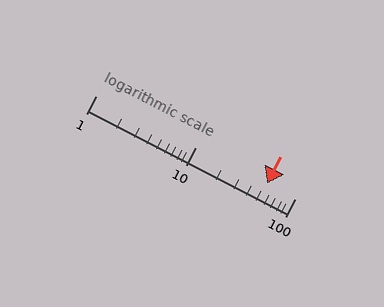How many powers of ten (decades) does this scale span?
The scale spans 2 decades, from 1 to 100.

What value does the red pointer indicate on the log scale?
The pointer indicates approximately 52.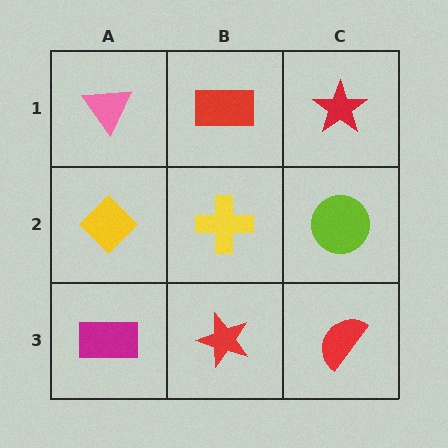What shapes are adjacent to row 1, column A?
A yellow diamond (row 2, column A), a red rectangle (row 1, column B).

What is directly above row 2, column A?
A pink triangle.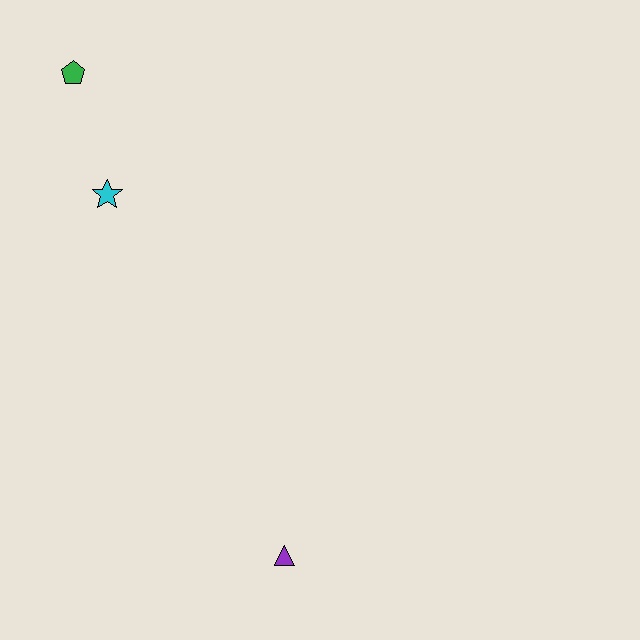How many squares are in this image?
There are no squares.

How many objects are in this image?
There are 3 objects.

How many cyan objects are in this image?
There is 1 cyan object.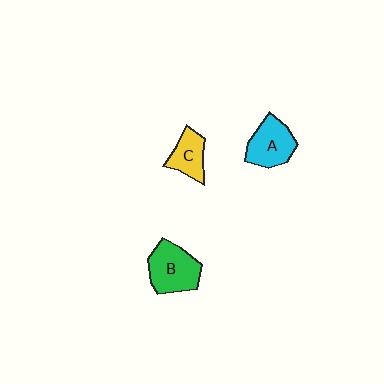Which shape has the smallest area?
Shape C (yellow).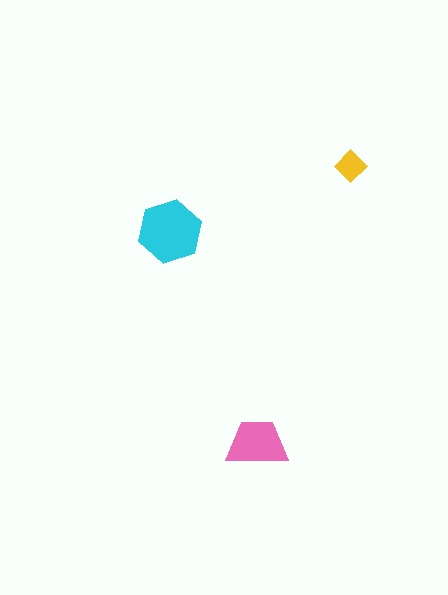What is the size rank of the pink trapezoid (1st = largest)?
2nd.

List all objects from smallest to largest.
The yellow diamond, the pink trapezoid, the cyan hexagon.